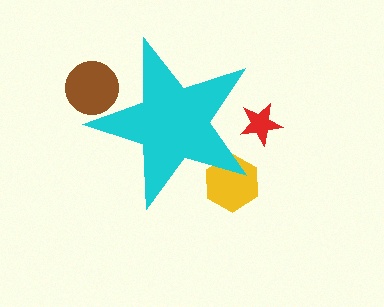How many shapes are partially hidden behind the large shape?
3 shapes are partially hidden.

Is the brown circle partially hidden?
Yes, the brown circle is partially hidden behind the cyan star.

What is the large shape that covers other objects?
A cyan star.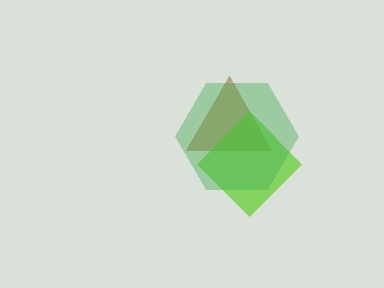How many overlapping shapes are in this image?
There are 3 overlapping shapes in the image.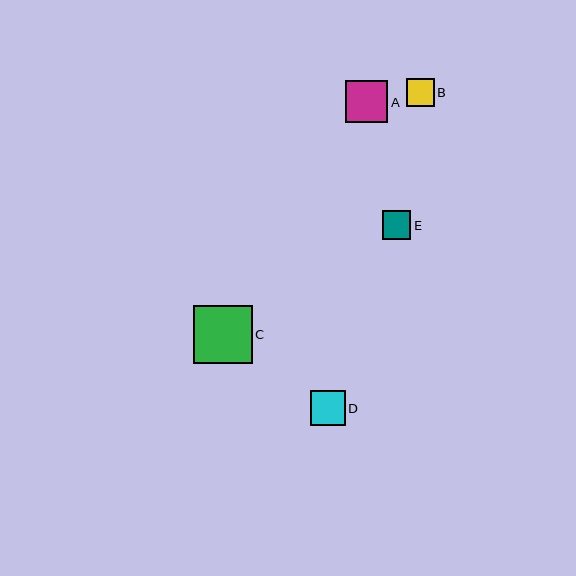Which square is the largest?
Square C is the largest with a size of approximately 58 pixels.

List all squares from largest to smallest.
From largest to smallest: C, A, D, E, B.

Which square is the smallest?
Square B is the smallest with a size of approximately 28 pixels.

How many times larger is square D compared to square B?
Square D is approximately 1.3 times the size of square B.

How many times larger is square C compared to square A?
Square C is approximately 1.4 times the size of square A.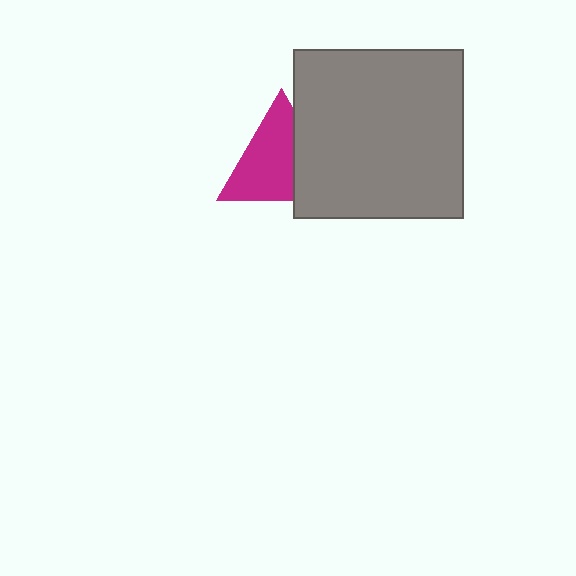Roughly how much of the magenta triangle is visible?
Most of it is visible (roughly 67%).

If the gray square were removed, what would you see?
You would see the complete magenta triangle.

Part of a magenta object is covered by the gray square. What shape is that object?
It is a triangle.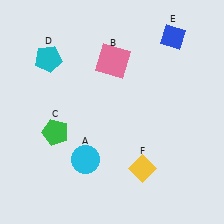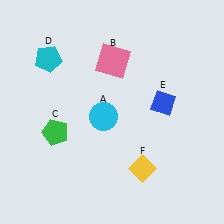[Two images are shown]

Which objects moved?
The objects that moved are: the cyan circle (A), the blue diamond (E).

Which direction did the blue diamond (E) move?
The blue diamond (E) moved down.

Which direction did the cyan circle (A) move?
The cyan circle (A) moved up.